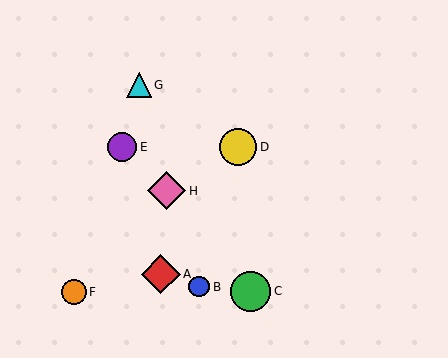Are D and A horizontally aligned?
No, D is at y≈147 and A is at y≈274.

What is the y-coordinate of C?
Object C is at y≈291.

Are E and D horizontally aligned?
Yes, both are at y≈147.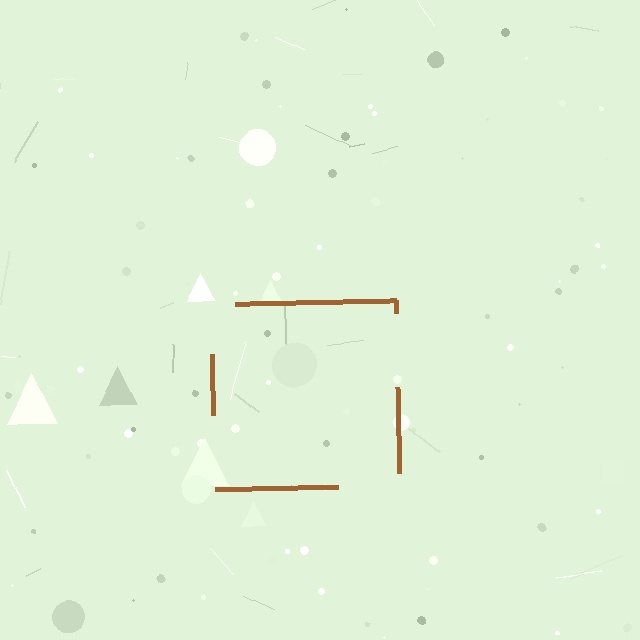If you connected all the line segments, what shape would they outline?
They would outline a square.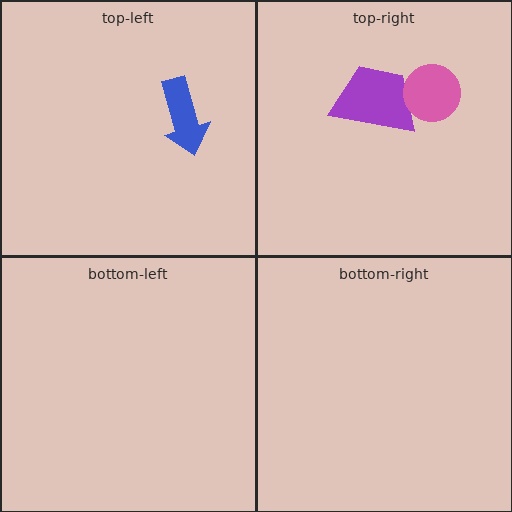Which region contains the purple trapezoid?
The top-right region.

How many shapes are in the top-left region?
1.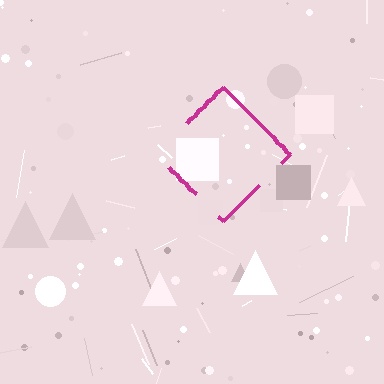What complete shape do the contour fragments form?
The contour fragments form a diamond.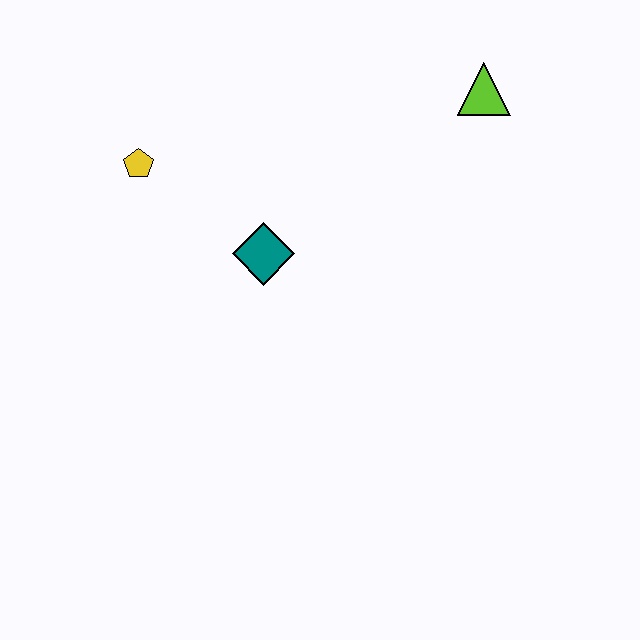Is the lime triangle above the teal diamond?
Yes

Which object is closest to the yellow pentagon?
The teal diamond is closest to the yellow pentagon.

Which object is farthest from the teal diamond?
The lime triangle is farthest from the teal diamond.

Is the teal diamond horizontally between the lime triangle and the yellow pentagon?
Yes